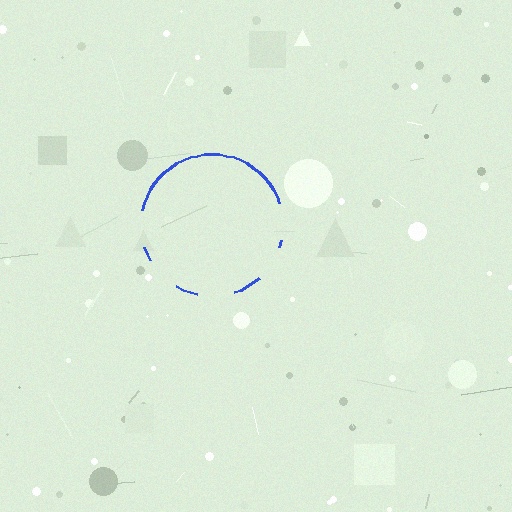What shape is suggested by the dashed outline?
The dashed outline suggests a circle.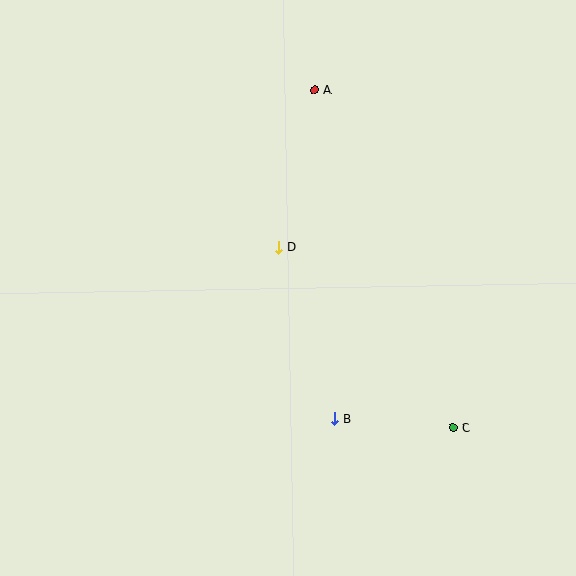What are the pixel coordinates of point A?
Point A is at (315, 90).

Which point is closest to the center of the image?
Point D at (279, 247) is closest to the center.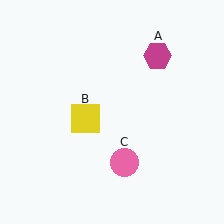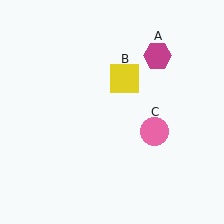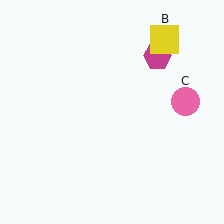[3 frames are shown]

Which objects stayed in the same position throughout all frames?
Magenta hexagon (object A) remained stationary.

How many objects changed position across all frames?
2 objects changed position: yellow square (object B), pink circle (object C).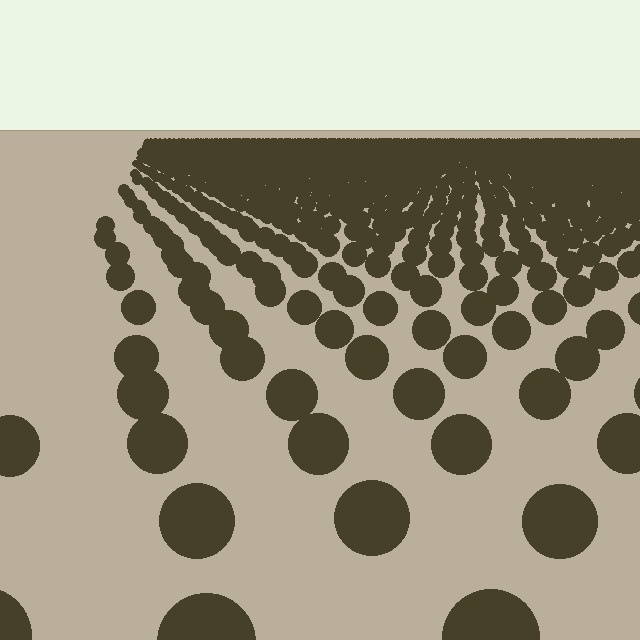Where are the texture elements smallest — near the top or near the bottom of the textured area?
Near the top.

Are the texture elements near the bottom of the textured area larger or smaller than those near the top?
Larger. Near the bottom, elements are closer to the viewer and appear at a bigger on-screen size.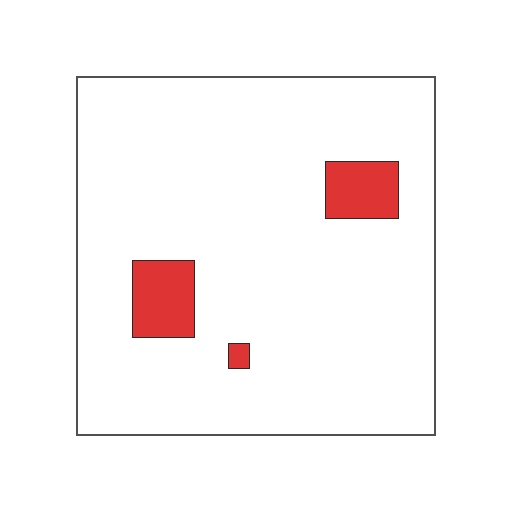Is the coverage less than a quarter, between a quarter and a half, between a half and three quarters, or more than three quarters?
Less than a quarter.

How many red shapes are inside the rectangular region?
3.